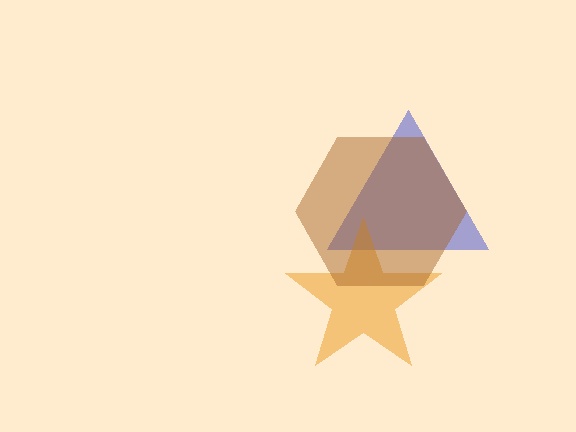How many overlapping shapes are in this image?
There are 3 overlapping shapes in the image.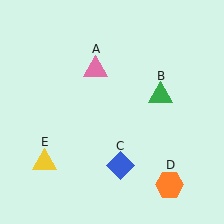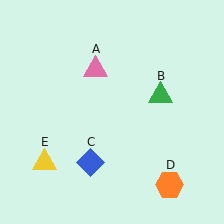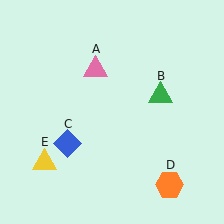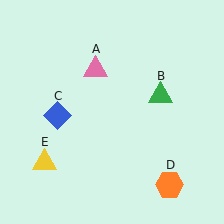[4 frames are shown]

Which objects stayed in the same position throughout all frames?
Pink triangle (object A) and green triangle (object B) and orange hexagon (object D) and yellow triangle (object E) remained stationary.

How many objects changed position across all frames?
1 object changed position: blue diamond (object C).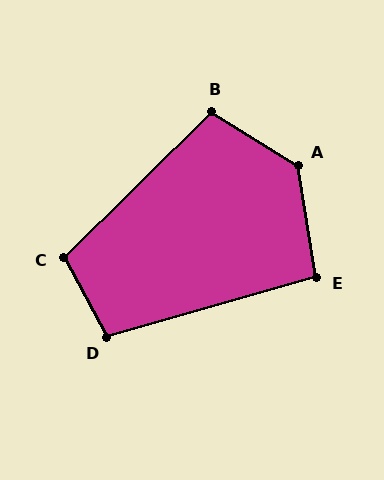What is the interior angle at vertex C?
Approximately 106 degrees (obtuse).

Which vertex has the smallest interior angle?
E, at approximately 97 degrees.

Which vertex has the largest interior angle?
A, at approximately 131 degrees.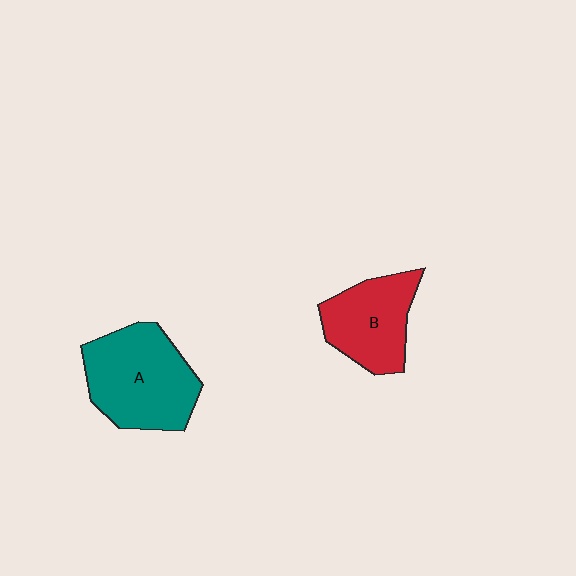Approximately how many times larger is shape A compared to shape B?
Approximately 1.3 times.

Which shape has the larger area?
Shape A (teal).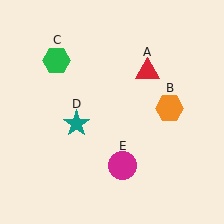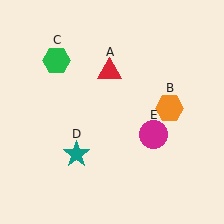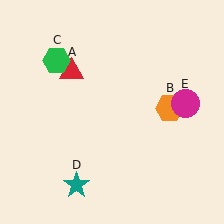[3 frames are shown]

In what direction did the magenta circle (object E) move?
The magenta circle (object E) moved up and to the right.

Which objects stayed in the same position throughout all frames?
Orange hexagon (object B) and green hexagon (object C) remained stationary.